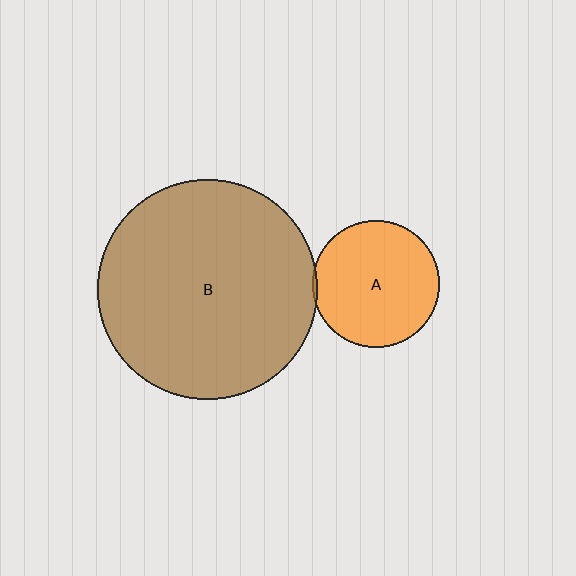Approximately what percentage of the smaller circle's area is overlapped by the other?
Approximately 5%.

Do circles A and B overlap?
Yes.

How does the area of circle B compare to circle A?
Approximately 3.0 times.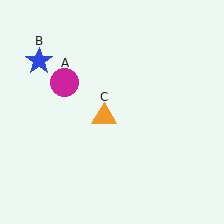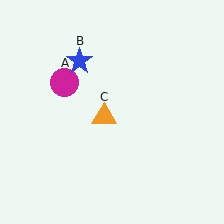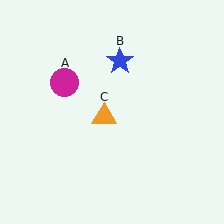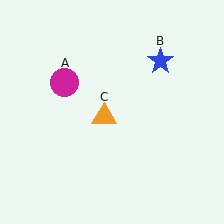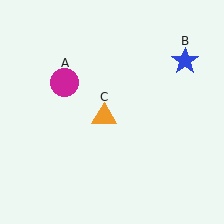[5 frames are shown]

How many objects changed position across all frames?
1 object changed position: blue star (object B).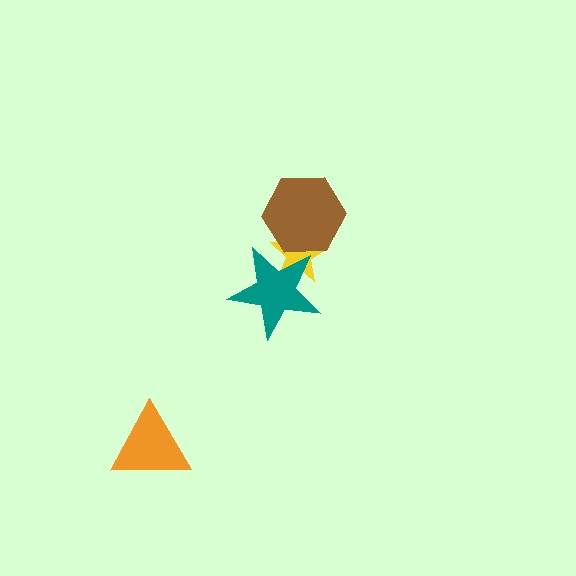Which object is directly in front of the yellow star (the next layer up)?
The brown hexagon is directly in front of the yellow star.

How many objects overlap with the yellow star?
2 objects overlap with the yellow star.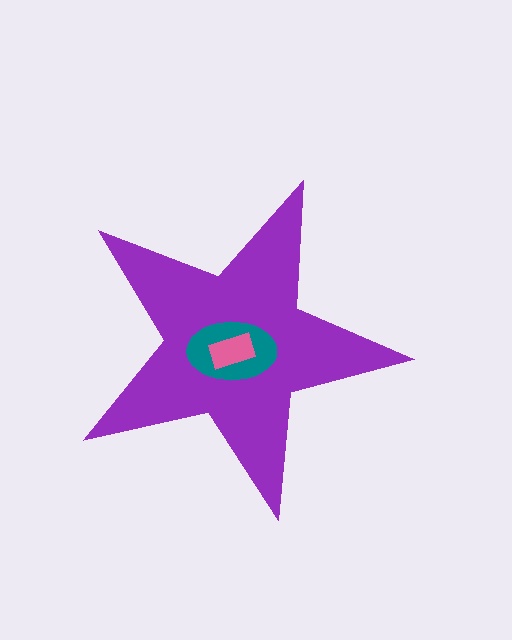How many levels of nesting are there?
3.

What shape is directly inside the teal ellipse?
The pink rectangle.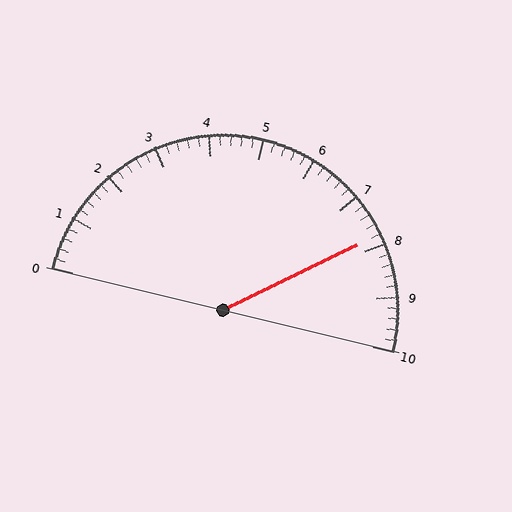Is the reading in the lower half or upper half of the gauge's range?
The reading is in the upper half of the range (0 to 10).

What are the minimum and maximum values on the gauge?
The gauge ranges from 0 to 10.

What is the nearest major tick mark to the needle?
The nearest major tick mark is 8.